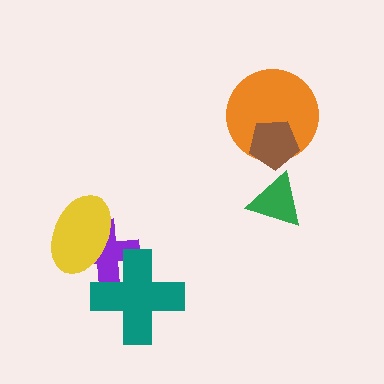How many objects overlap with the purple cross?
2 objects overlap with the purple cross.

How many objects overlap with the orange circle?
1 object overlaps with the orange circle.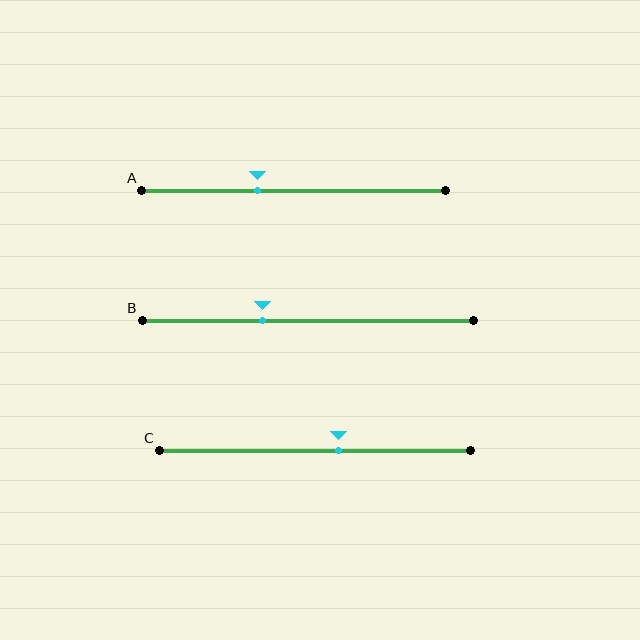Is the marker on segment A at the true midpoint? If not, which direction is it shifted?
No, the marker on segment A is shifted to the left by about 12% of the segment length.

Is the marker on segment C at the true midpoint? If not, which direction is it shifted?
No, the marker on segment C is shifted to the right by about 7% of the segment length.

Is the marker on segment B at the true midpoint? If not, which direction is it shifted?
No, the marker on segment B is shifted to the left by about 14% of the segment length.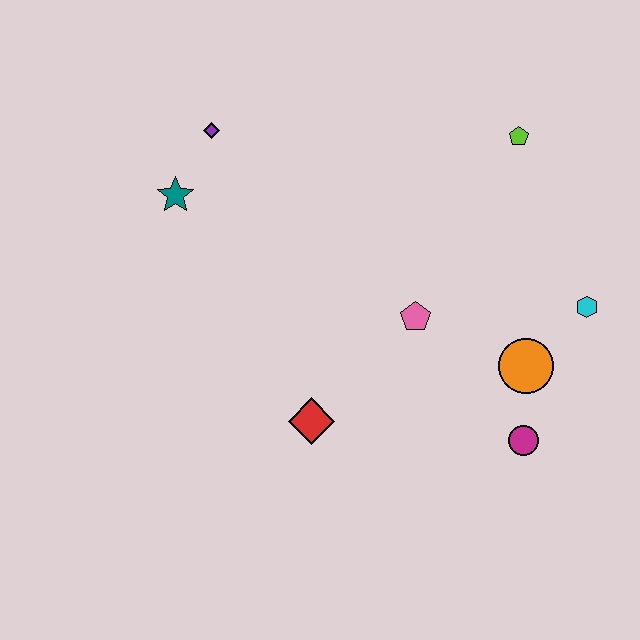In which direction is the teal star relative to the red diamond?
The teal star is above the red diamond.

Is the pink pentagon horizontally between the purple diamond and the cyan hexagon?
Yes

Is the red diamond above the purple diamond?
No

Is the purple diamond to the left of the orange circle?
Yes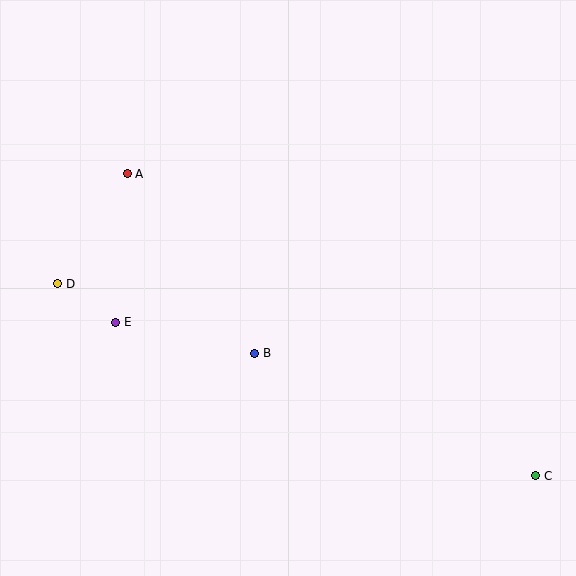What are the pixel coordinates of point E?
Point E is at (116, 322).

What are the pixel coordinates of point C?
Point C is at (536, 476).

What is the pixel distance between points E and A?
The distance between E and A is 149 pixels.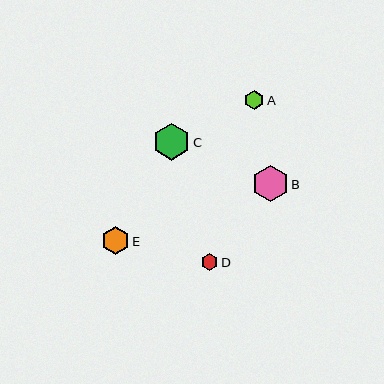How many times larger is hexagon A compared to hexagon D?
Hexagon A is approximately 1.1 times the size of hexagon D.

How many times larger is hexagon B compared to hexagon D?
Hexagon B is approximately 2.1 times the size of hexagon D.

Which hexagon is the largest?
Hexagon C is the largest with a size of approximately 37 pixels.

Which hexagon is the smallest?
Hexagon D is the smallest with a size of approximately 17 pixels.